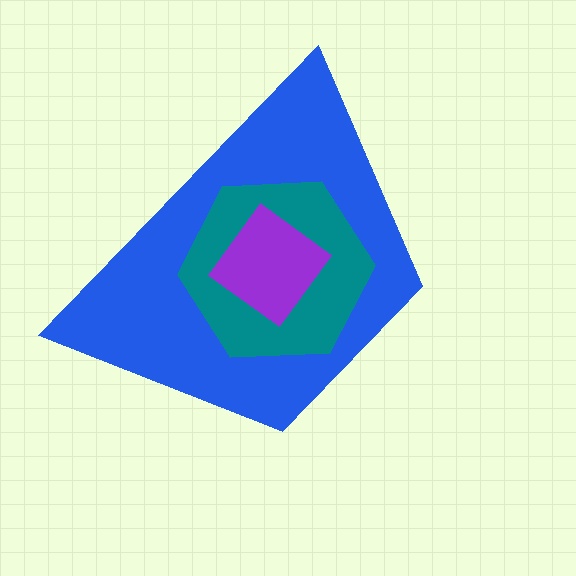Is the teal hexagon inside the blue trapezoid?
Yes.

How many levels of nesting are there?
3.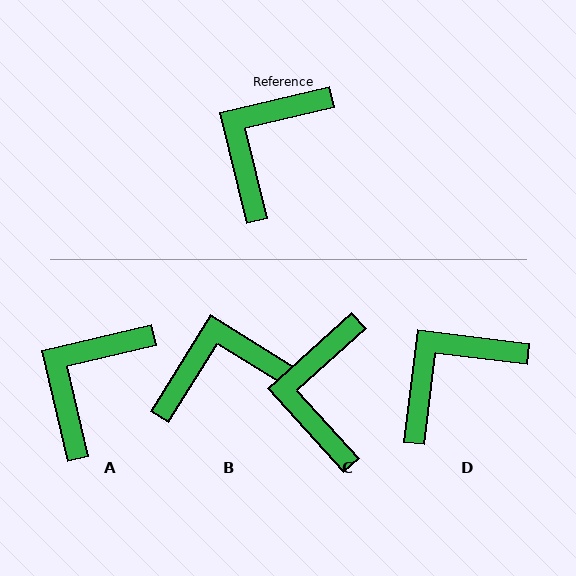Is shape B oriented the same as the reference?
No, it is off by about 45 degrees.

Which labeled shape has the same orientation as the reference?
A.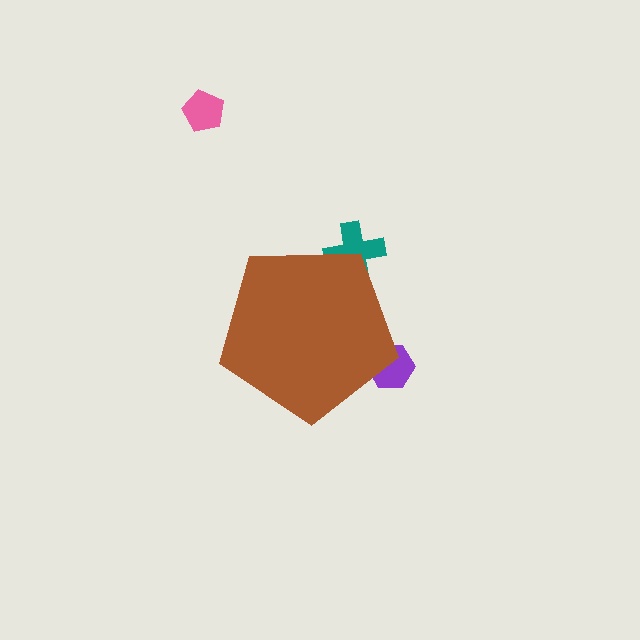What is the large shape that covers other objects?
A brown pentagon.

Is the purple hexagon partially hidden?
Yes, the purple hexagon is partially hidden behind the brown pentagon.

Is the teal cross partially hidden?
Yes, the teal cross is partially hidden behind the brown pentagon.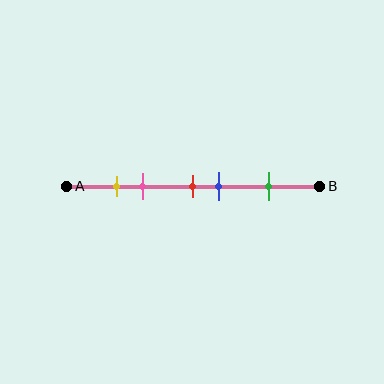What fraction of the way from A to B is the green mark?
The green mark is approximately 80% (0.8) of the way from A to B.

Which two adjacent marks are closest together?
The yellow and pink marks are the closest adjacent pair.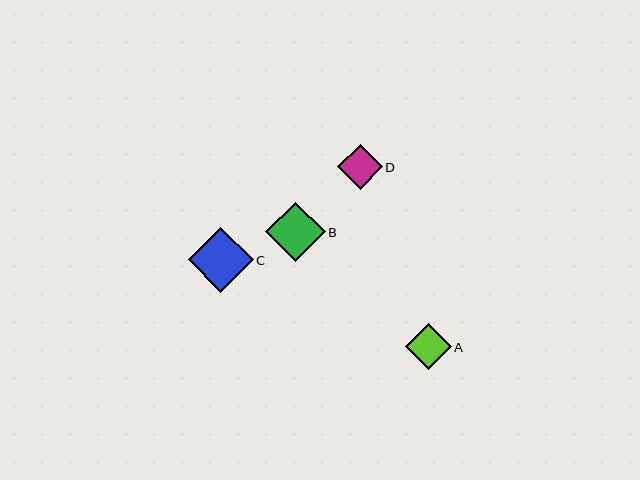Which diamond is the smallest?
Diamond D is the smallest with a size of approximately 44 pixels.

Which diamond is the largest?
Diamond C is the largest with a size of approximately 65 pixels.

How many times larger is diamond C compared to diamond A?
Diamond C is approximately 1.4 times the size of diamond A.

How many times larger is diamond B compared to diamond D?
Diamond B is approximately 1.3 times the size of diamond D.